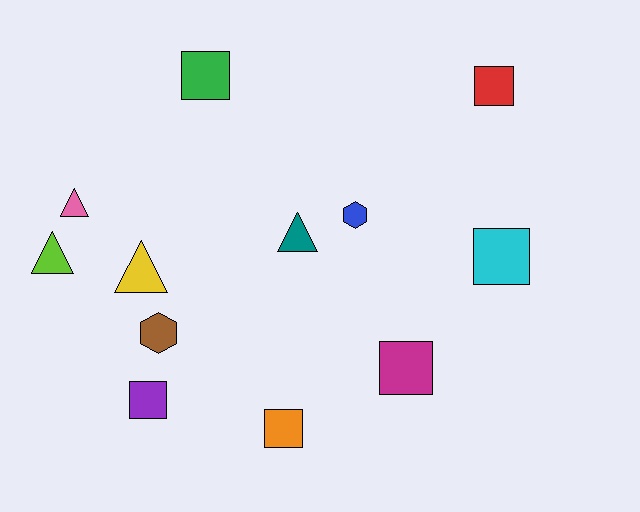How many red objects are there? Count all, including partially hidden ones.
There is 1 red object.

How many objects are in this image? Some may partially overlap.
There are 12 objects.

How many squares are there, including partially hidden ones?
There are 6 squares.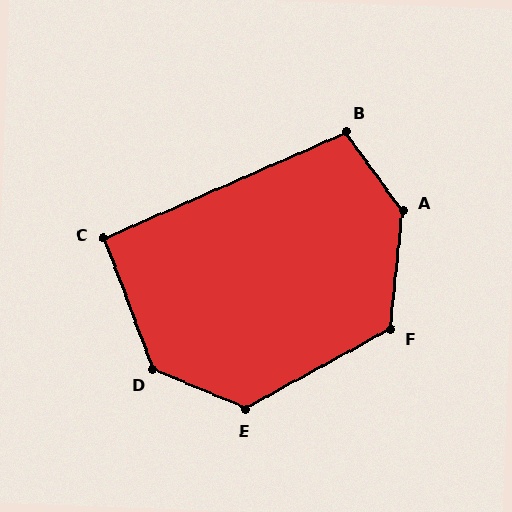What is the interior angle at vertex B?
Approximately 102 degrees (obtuse).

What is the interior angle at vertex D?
Approximately 133 degrees (obtuse).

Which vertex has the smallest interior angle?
C, at approximately 93 degrees.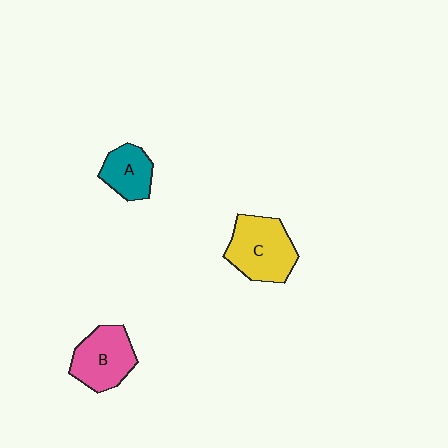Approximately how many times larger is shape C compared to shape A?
Approximately 1.6 times.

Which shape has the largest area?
Shape C (yellow).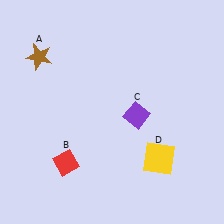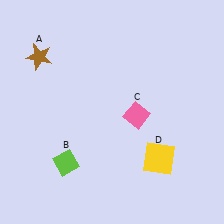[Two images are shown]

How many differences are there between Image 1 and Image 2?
There are 2 differences between the two images.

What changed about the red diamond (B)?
In Image 1, B is red. In Image 2, it changed to lime.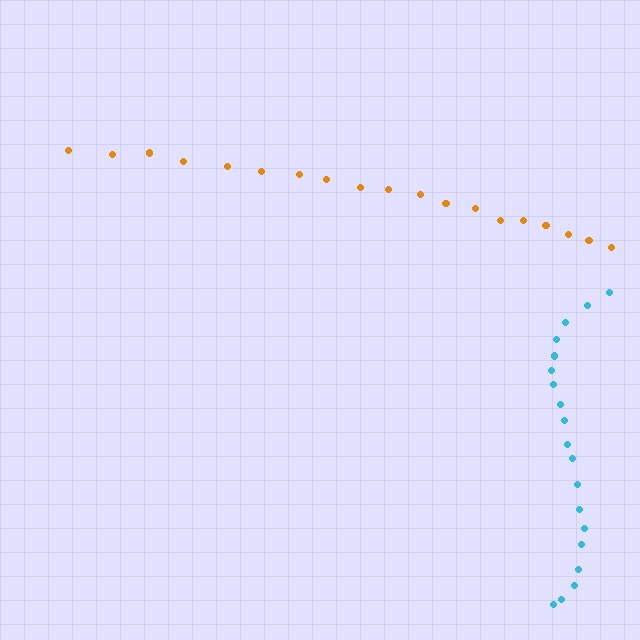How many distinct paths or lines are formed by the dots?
There are 2 distinct paths.